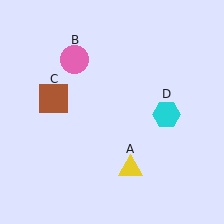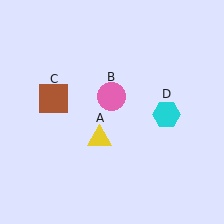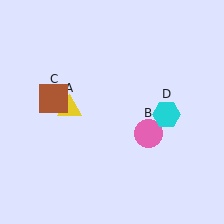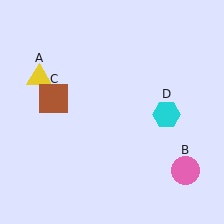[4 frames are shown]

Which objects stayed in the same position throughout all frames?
Brown square (object C) and cyan hexagon (object D) remained stationary.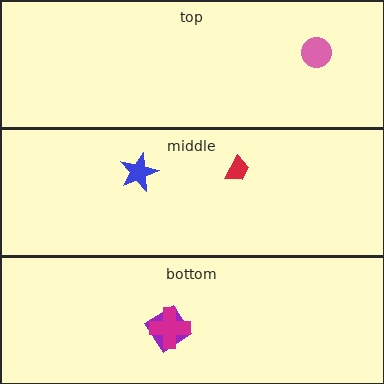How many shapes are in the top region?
1.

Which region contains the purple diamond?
The bottom region.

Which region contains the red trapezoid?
The middle region.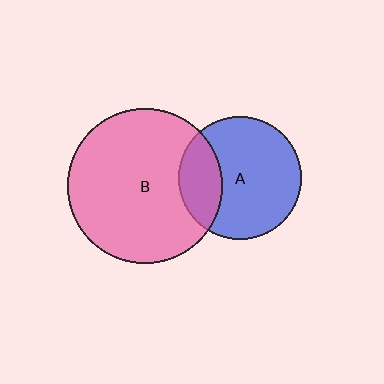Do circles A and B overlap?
Yes.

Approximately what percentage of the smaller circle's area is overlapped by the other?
Approximately 25%.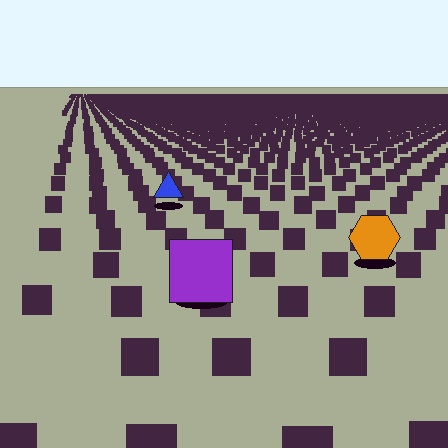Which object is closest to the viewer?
The purple square is closest. The texture marks near it are larger and more spread out.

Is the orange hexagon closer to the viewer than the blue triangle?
Yes. The orange hexagon is closer — you can tell from the texture gradient: the ground texture is coarser near it.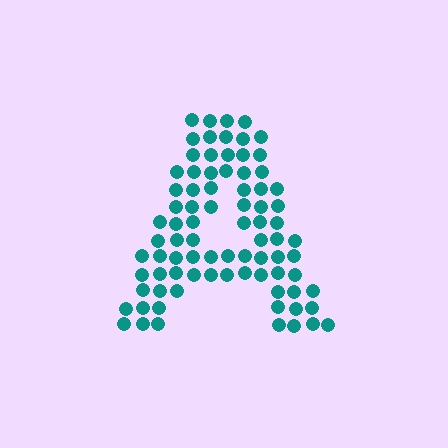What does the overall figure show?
The overall figure shows the letter A.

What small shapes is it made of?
It is made of small circles.